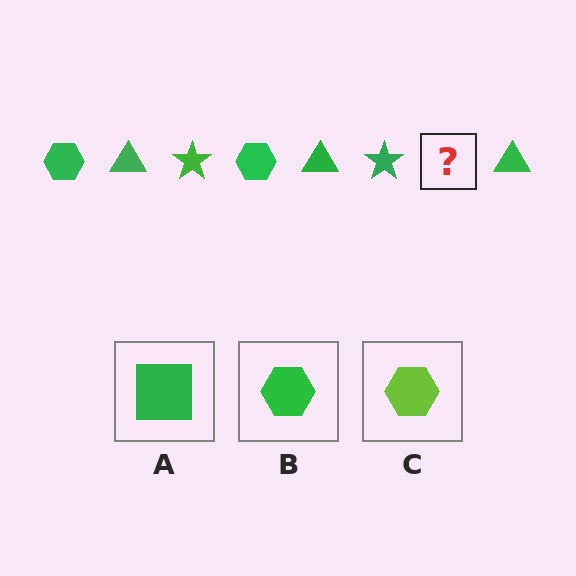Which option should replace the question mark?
Option B.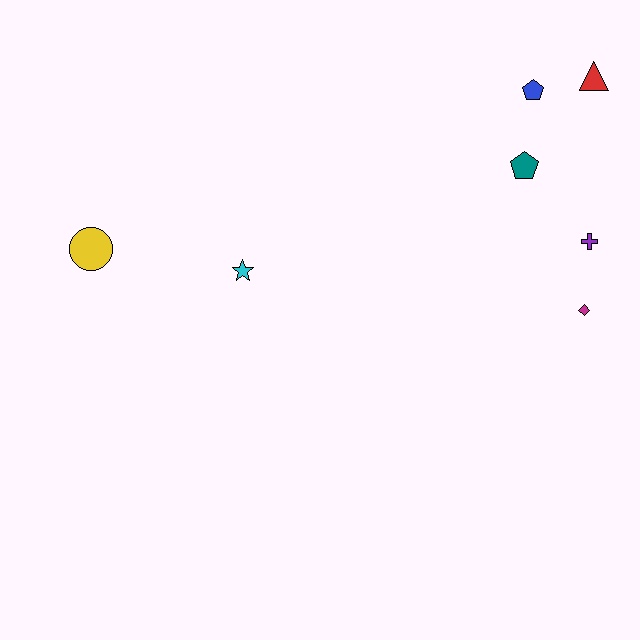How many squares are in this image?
There are no squares.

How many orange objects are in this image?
There are no orange objects.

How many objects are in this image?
There are 7 objects.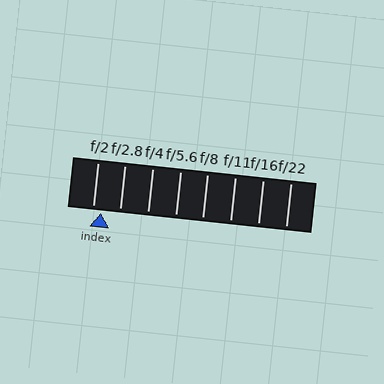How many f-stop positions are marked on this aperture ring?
There are 8 f-stop positions marked.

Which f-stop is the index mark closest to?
The index mark is closest to f/2.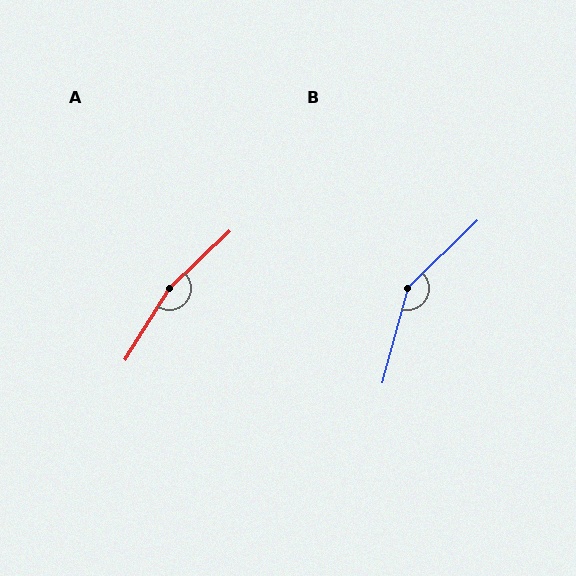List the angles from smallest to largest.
B (150°), A (165°).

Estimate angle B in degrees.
Approximately 150 degrees.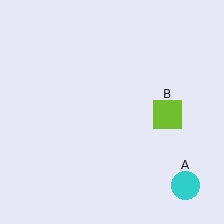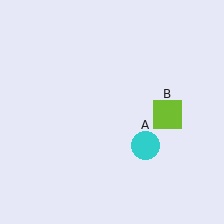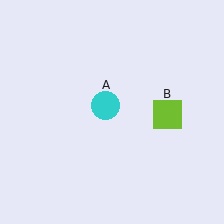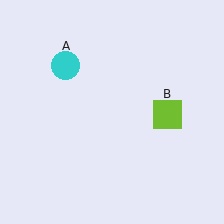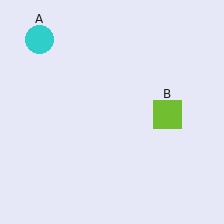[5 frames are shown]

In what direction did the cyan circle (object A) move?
The cyan circle (object A) moved up and to the left.